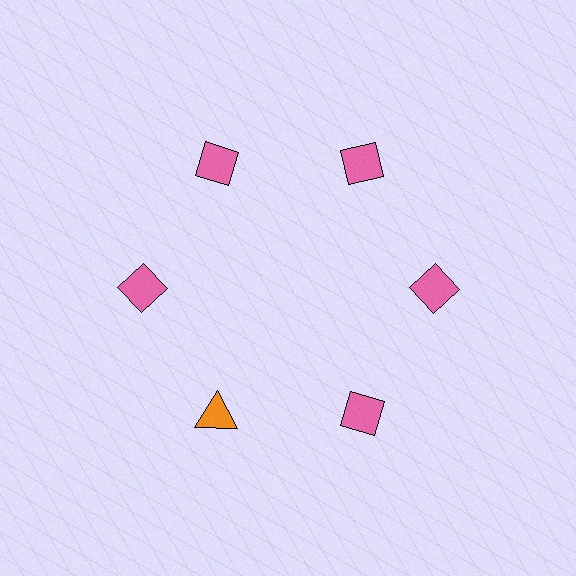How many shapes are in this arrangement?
There are 6 shapes arranged in a ring pattern.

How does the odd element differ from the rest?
It differs in both color (orange instead of pink) and shape (triangle instead of diamond).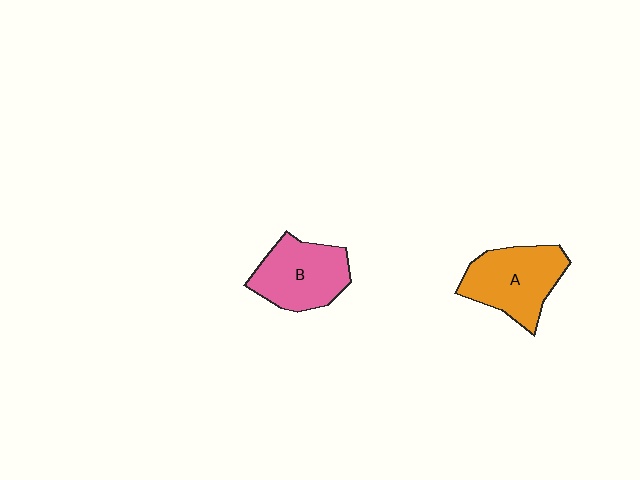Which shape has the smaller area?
Shape B (pink).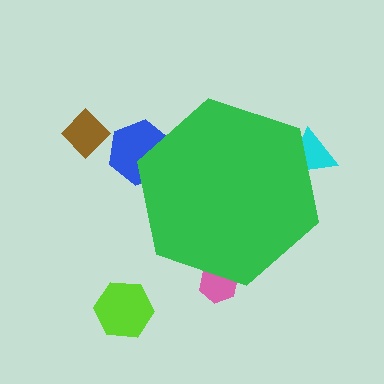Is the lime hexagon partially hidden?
No, the lime hexagon is fully visible.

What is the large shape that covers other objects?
A green hexagon.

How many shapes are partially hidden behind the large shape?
3 shapes are partially hidden.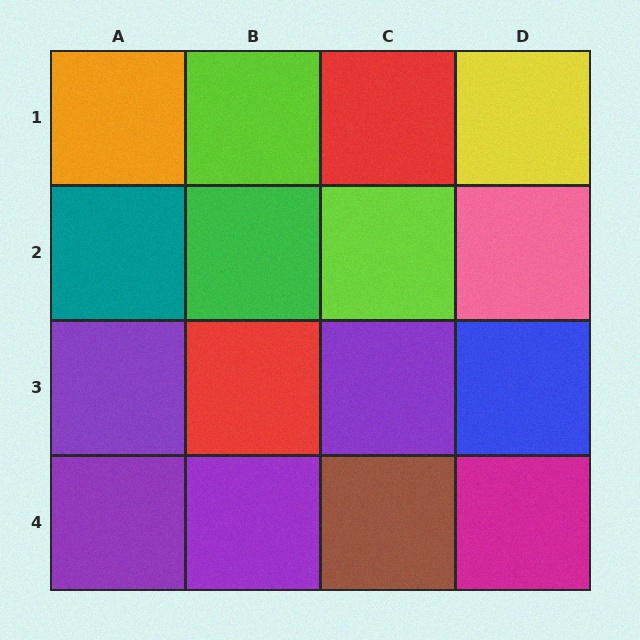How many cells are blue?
1 cell is blue.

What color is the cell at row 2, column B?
Green.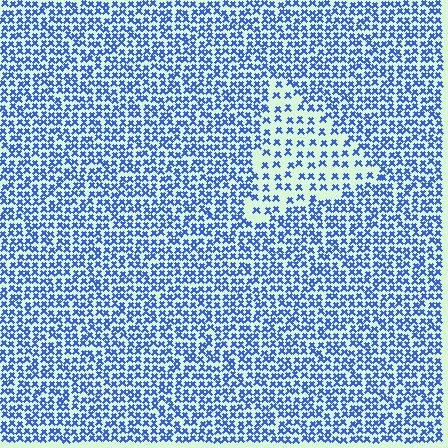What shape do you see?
I see a triangle.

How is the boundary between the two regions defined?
The boundary is defined by a change in element density (approximately 2.1x ratio). All elements are the same color, size, and shape.